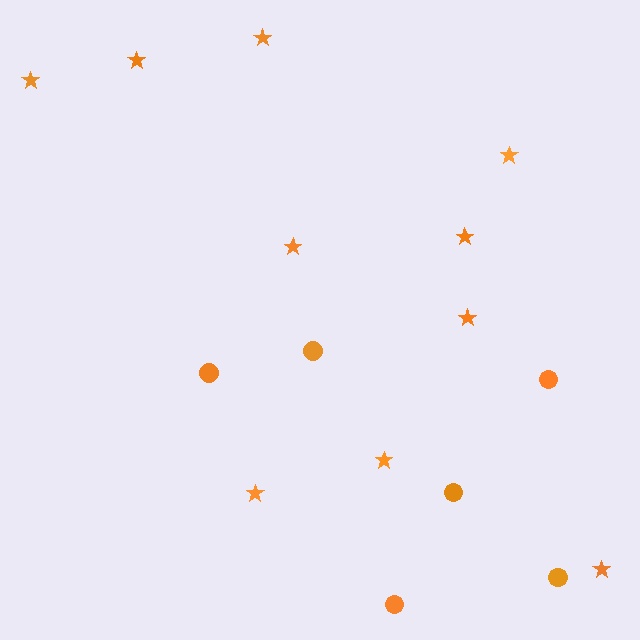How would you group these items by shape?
There are 2 groups: one group of circles (6) and one group of stars (10).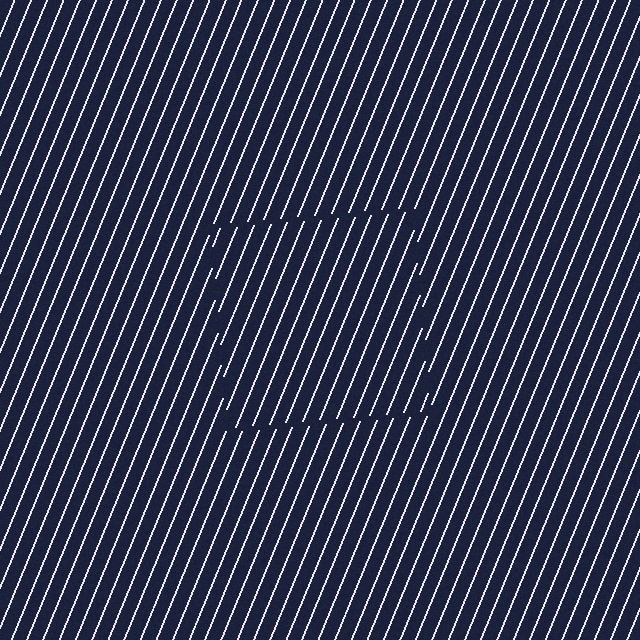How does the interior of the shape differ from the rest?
The interior of the shape contains the same grating, shifted by half a period — the contour is defined by the phase discontinuity where line-ends from the inner and outer gratings abut.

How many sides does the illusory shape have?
4 sides — the line-ends trace a square.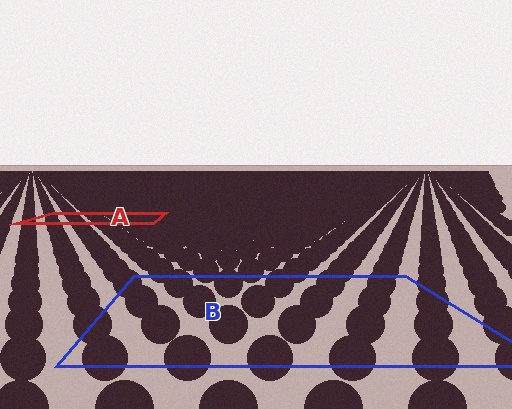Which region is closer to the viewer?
Region B is closer. The texture elements there are larger and more spread out.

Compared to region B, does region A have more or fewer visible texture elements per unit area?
Region A has more texture elements per unit area — they are packed more densely because it is farther away.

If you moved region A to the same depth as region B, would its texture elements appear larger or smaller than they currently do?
They would appear larger. At a closer depth, the same texture elements are projected at a bigger on-screen size.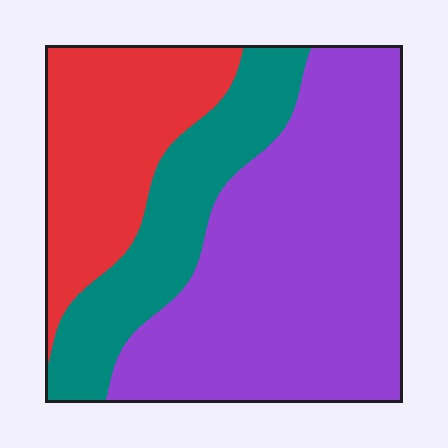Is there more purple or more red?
Purple.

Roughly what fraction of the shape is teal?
Teal covers roughly 20% of the shape.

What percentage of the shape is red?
Red takes up between a sixth and a third of the shape.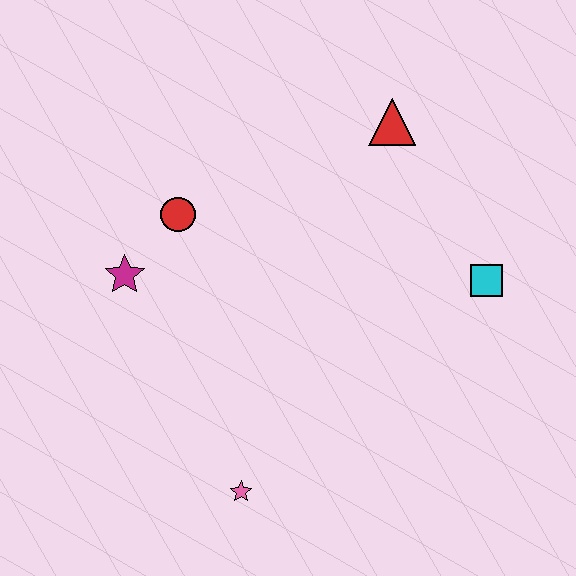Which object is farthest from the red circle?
The cyan square is farthest from the red circle.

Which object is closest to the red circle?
The magenta star is closest to the red circle.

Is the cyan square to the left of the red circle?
No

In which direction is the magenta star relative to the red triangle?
The magenta star is to the left of the red triangle.